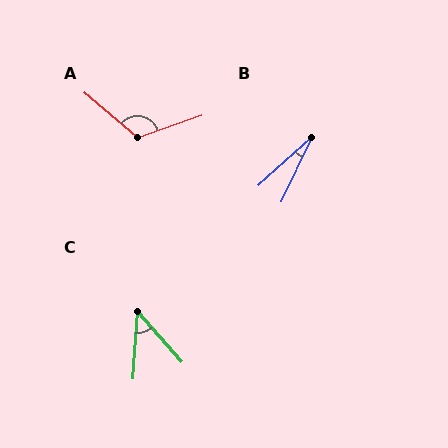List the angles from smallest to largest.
B (23°), C (45°), A (121°).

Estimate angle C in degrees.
Approximately 45 degrees.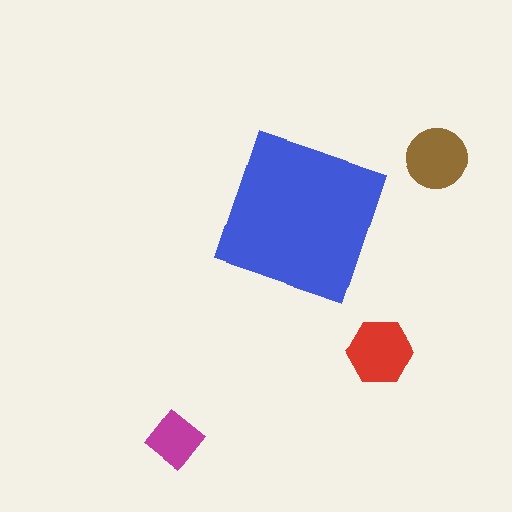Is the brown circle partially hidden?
No, the brown circle is fully visible.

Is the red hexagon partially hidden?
No, the red hexagon is fully visible.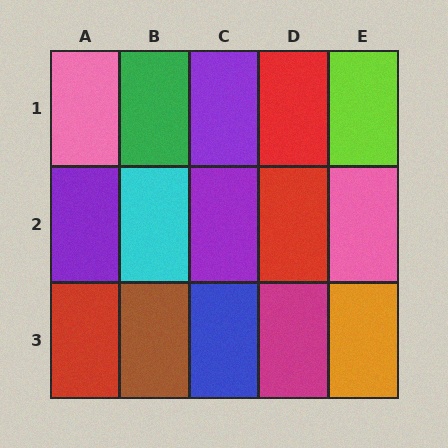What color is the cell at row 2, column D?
Red.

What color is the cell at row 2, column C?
Purple.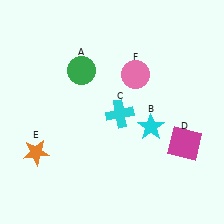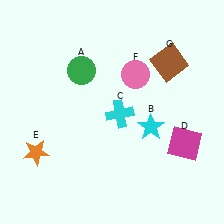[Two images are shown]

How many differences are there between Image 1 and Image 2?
There is 1 difference between the two images.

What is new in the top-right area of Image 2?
A brown square (G) was added in the top-right area of Image 2.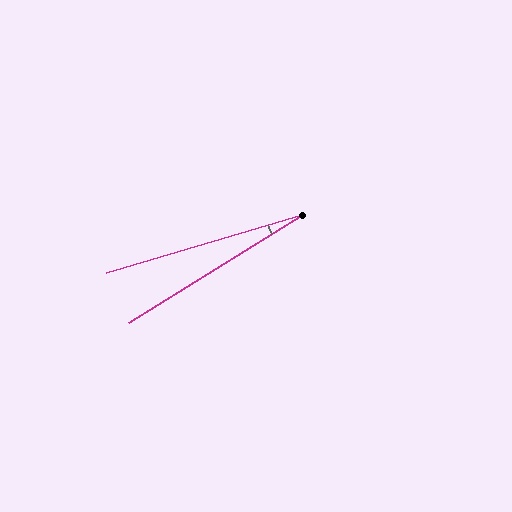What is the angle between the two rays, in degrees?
Approximately 15 degrees.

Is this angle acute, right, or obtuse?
It is acute.